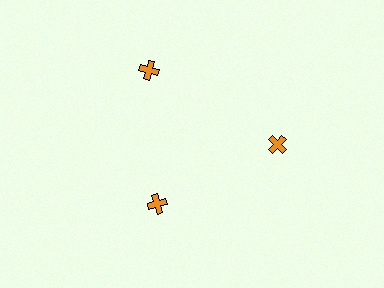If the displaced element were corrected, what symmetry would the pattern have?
It would have 3-fold rotational symmetry — the pattern would map onto itself every 120 degrees.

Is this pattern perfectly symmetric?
No. The 3 orange crosses are arranged in a ring, but one element near the 7 o'clock position is pulled inward toward the center, breaking the 3-fold rotational symmetry.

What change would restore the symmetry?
The symmetry would be restored by moving it outward, back onto the ring so that all 3 crosses sit at equal angles and equal distance from the center.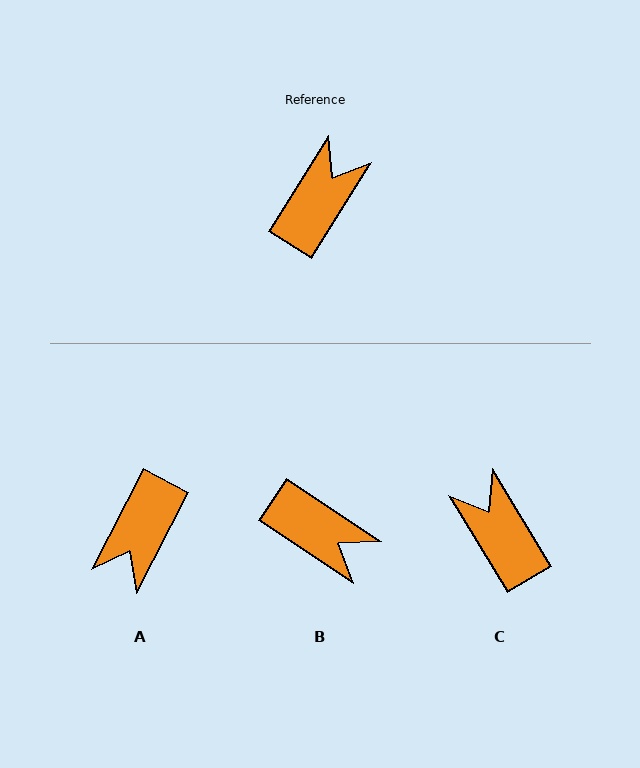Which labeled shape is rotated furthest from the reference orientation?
A, about 175 degrees away.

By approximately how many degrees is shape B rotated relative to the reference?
Approximately 92 degrees clockwise.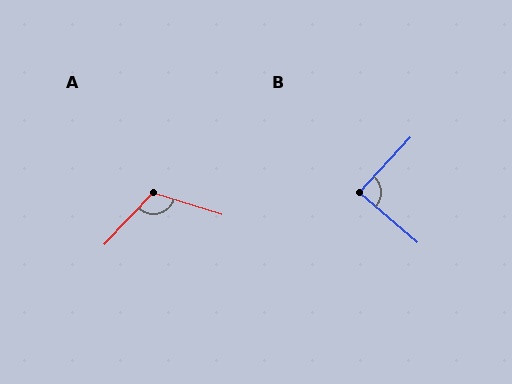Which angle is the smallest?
B, at approximately 88 degrees.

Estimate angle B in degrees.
Approximately 88 degrees.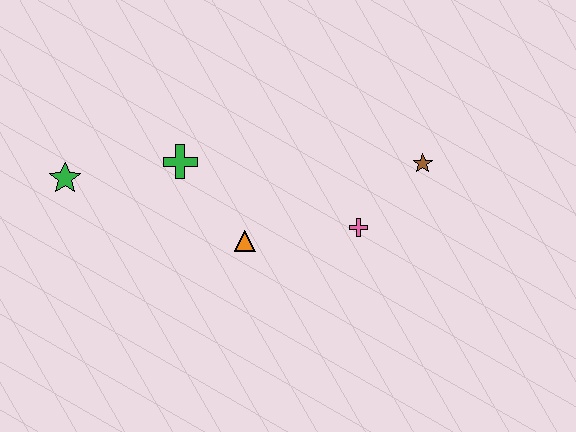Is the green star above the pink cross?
Yes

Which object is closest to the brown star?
The pink cross is closest to the brown star.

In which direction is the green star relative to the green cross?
The green star is to the left of the green cross.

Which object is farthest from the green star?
The brown star is farthest from the green star.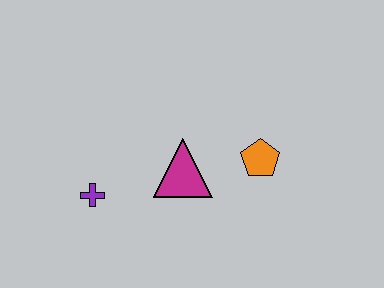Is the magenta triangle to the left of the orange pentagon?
Yes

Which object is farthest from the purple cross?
The orange pentagon is farthest from the purple cross.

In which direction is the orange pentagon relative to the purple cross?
The orange pentagon is to the right of the purple cross.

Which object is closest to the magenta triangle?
The orange pentagon is closest to the magenta triangle.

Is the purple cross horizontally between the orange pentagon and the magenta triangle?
No